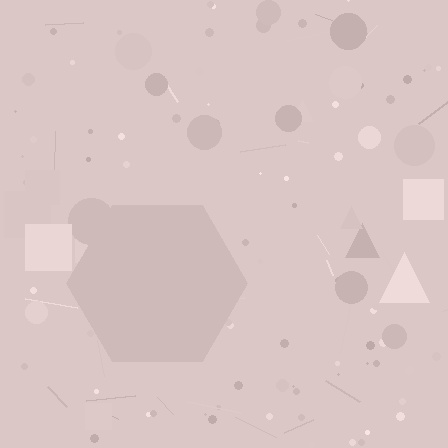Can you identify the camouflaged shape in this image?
The camouflaged shape is a hexagon.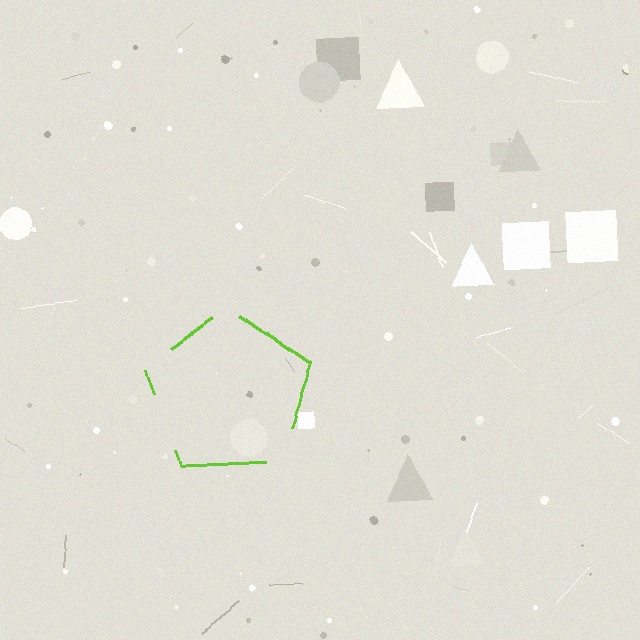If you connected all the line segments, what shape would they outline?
They would outline a pentagon.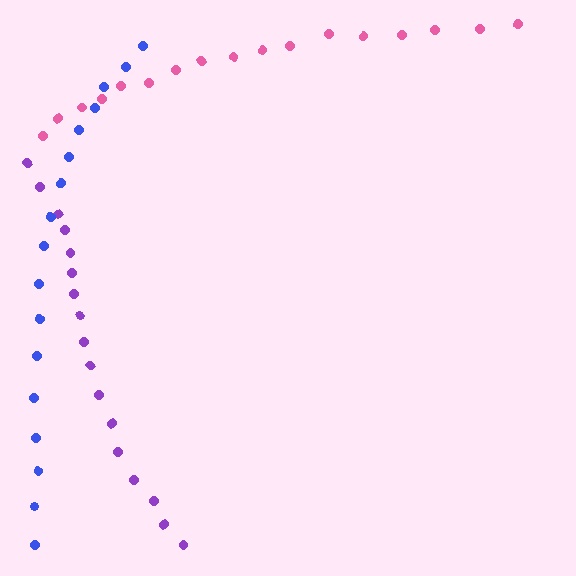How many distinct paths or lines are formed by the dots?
There are 3 distinct paths.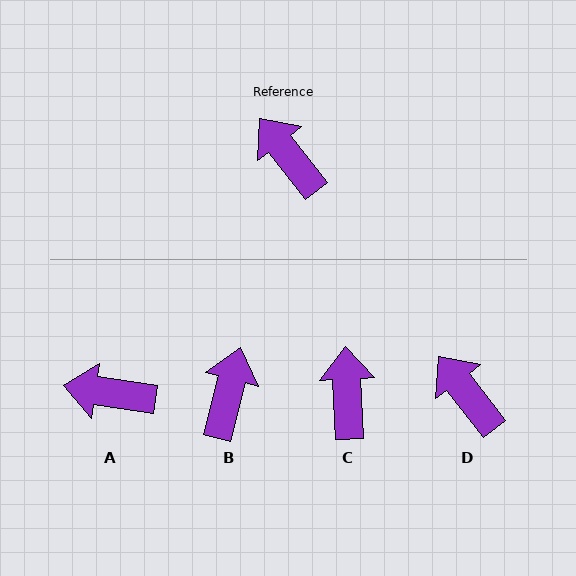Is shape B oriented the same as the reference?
No, it is off by about 52 degrees.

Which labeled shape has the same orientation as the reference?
D.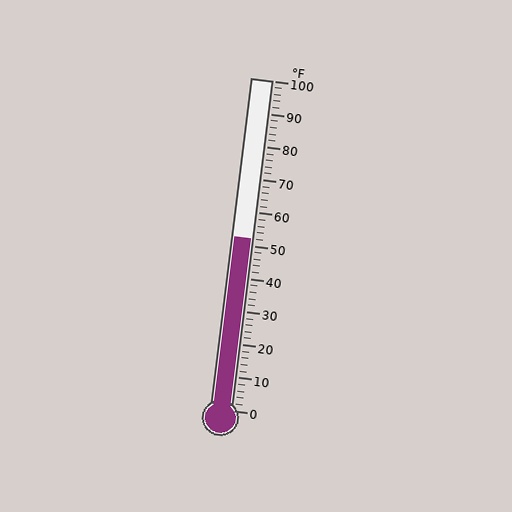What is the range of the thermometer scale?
The thermometer scale ranges from 0°F to 100°F.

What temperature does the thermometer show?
The thermometer shows approximately 52°F.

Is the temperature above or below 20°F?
The temperature is above 20°F.